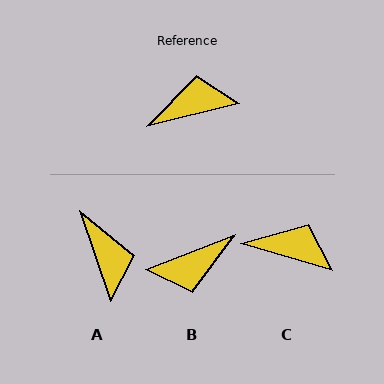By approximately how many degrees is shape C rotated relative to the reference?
Approximately 30 degrees clockwise.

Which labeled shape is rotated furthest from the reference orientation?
B, about 172 degrees away.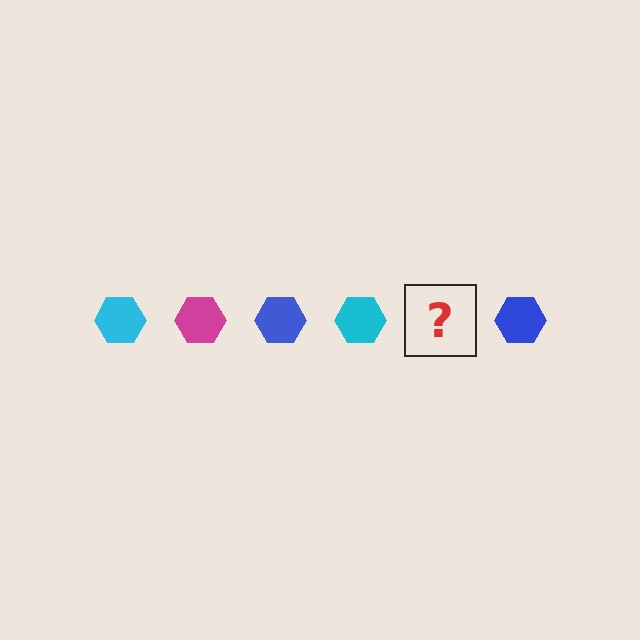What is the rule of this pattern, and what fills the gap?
The rule is that the pattern cycles through cyan, magenta, blue hexagons. The gap should be filled with a magenta hexagon.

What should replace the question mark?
The question mark should be replaced with a magenta hexagon.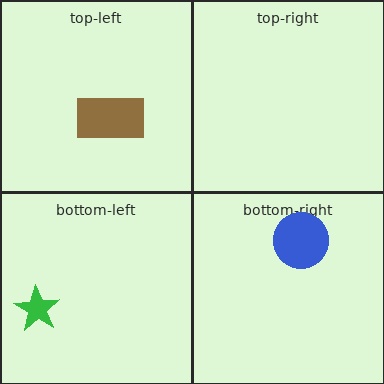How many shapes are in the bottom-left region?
1.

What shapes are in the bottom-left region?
The green star.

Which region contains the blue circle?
The bottom-right region.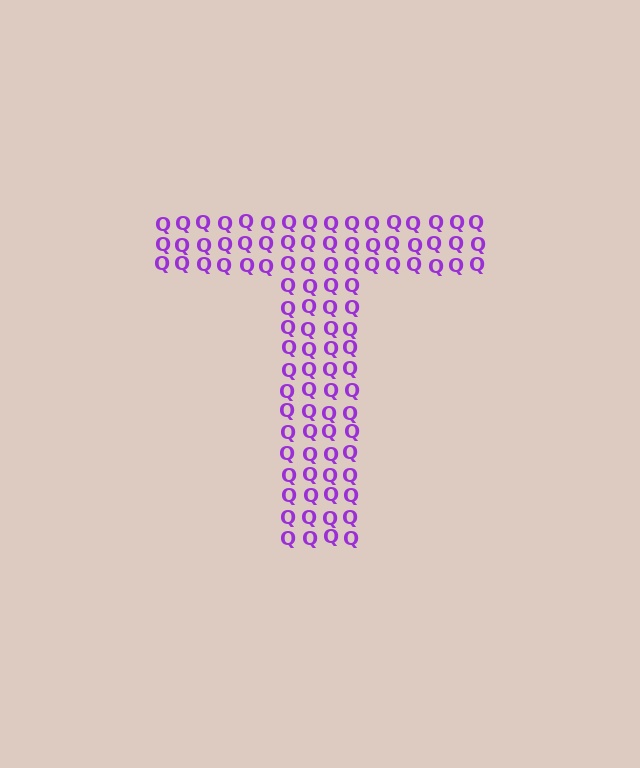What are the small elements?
The small elements are letter Q's.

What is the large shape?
The large shape is the letter T.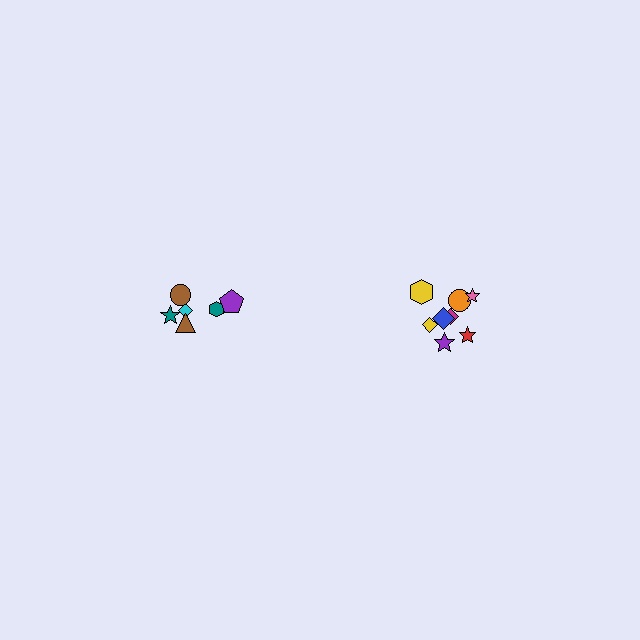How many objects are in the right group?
There are 8 objects.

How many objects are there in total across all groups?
There are 14 objects.